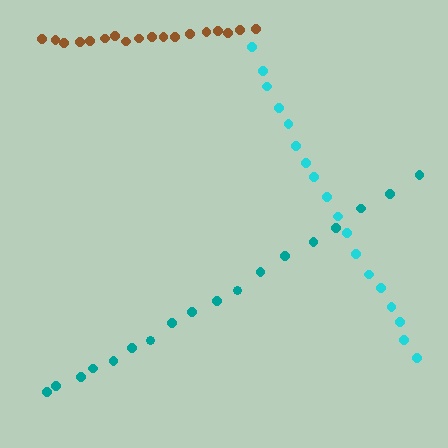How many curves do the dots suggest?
There are 3 distinct paths.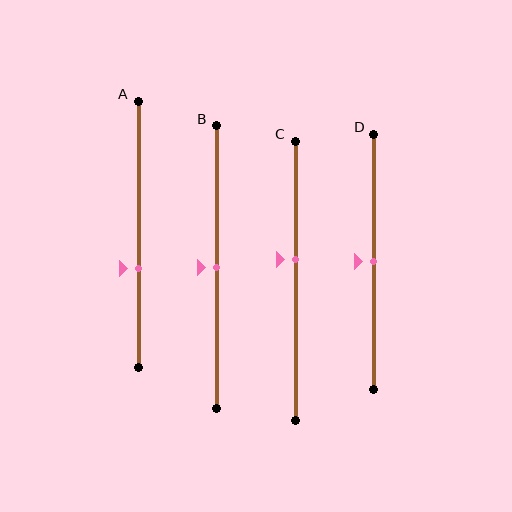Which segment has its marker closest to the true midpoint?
Segment B has its marker closest to the true midpoint.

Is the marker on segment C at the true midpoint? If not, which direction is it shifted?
No, the marker on segment C is shifted upward by about 8% of the segment length.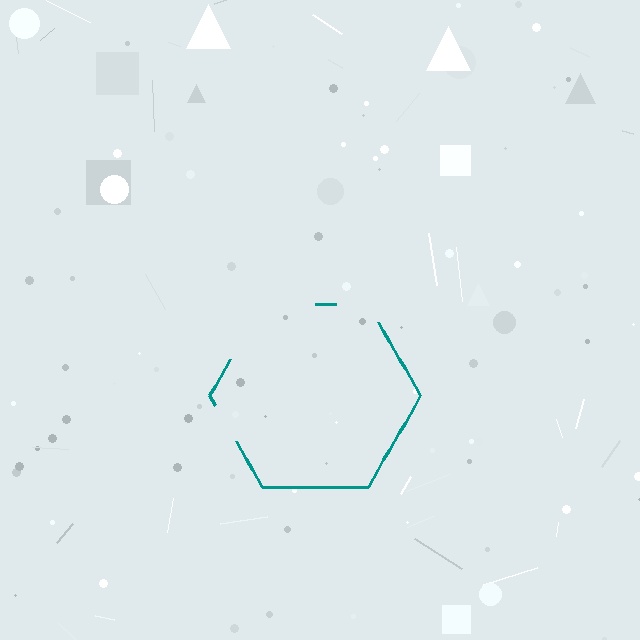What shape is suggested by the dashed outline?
The dashed outline suggests a hexagon.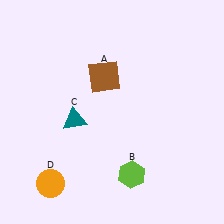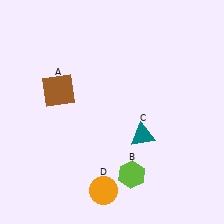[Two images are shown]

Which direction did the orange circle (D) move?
The orange circle (D) moved right.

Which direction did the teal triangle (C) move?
The teal triangle (C) moved right.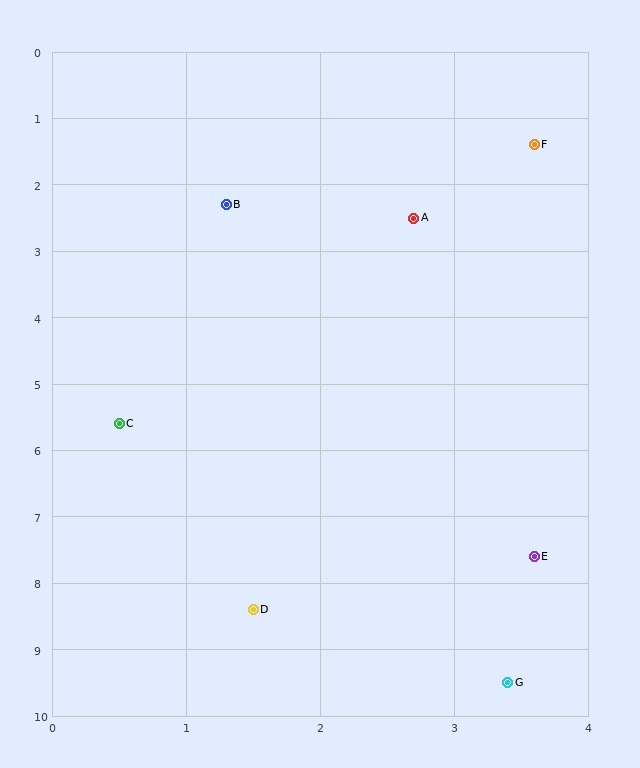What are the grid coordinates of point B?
Point B is at approximately (1.3, 2.3).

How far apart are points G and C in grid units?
Points G and C are about 4.9 grid units apart.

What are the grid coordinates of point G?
Point G is at approximately (3.4, 9.5).